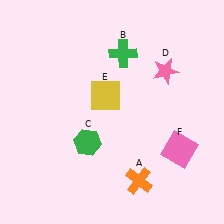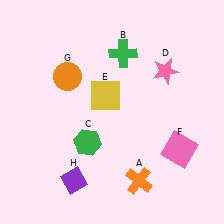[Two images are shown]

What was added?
An orange circle (G), a purple diamond (H) were added in Image 2.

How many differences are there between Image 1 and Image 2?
There are 2 differences between the two images.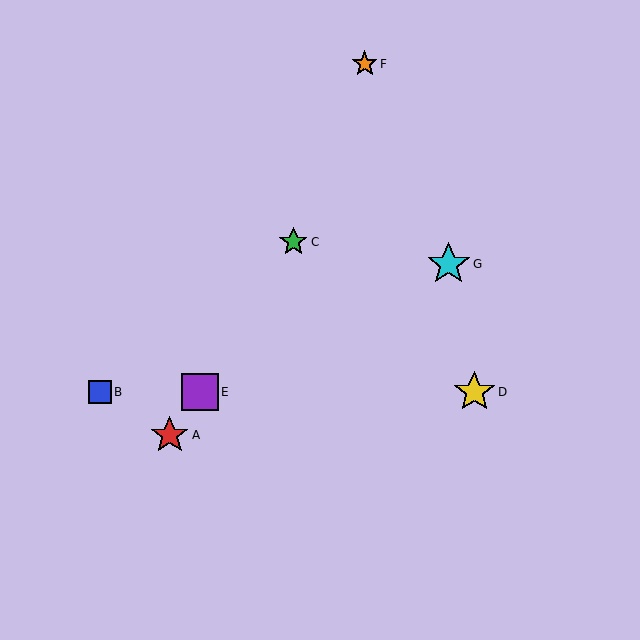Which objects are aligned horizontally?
Objects B, D, E are aligned horizontally.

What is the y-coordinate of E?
Object E is at y≈392.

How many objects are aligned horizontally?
3 objects (B, D, E) are aligned horizontally.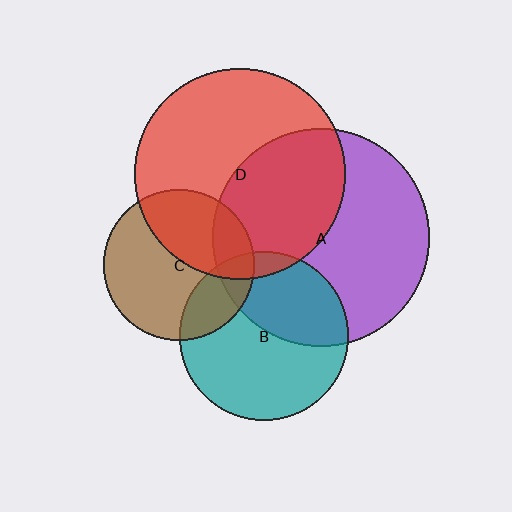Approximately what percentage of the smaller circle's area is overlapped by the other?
Approximately 40%.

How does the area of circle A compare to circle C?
Approximately 2.1 times.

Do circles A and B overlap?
Yes.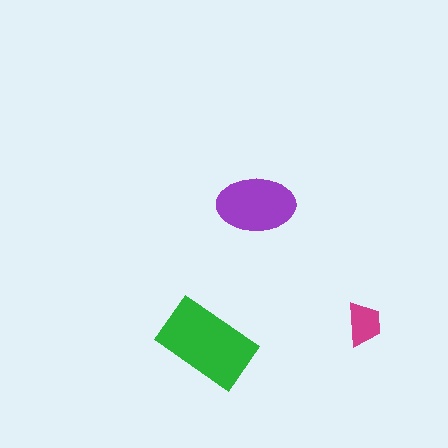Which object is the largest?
The green rectangle.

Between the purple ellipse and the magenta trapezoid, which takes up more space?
The purple ellipse.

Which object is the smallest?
The magenta trapezoid.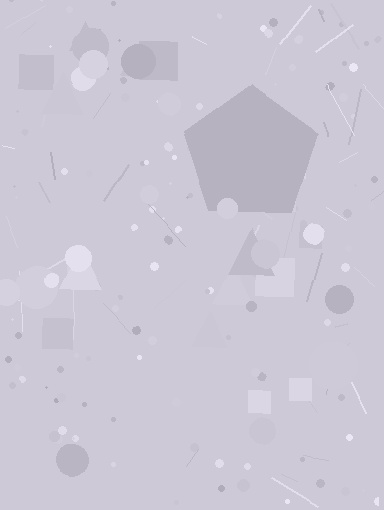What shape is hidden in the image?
A pentagon is hidden in the image.